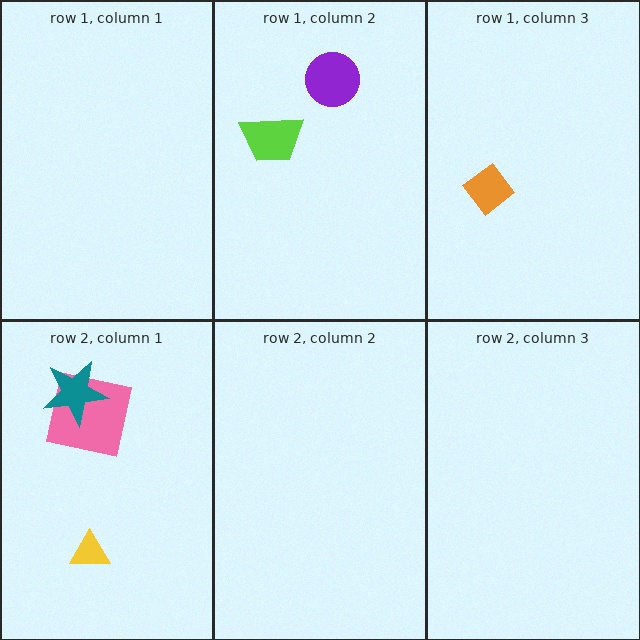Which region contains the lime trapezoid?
The row 1, column 2 region.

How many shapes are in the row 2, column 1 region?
3.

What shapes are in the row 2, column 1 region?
The pink square, the yellow triangle, the teal star.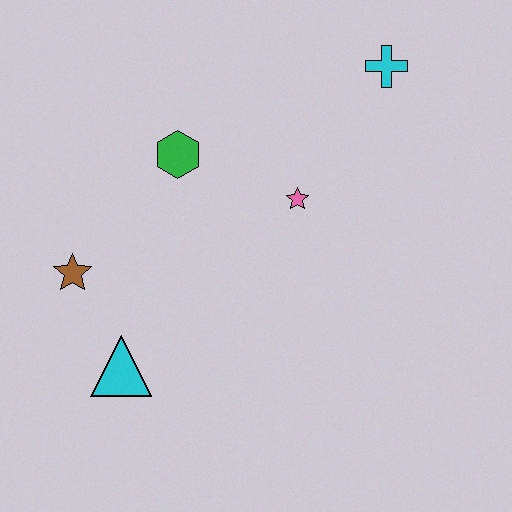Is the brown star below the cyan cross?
Yes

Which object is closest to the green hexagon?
The pink star is closest to the green hexagon.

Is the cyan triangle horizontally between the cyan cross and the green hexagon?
No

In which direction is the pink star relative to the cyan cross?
The pink star is below the cyan cross.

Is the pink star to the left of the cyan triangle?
No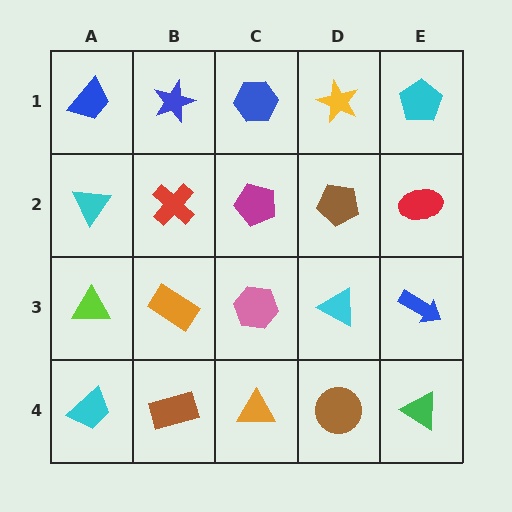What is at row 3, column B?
An orange rectangle.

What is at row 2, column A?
A cyan triangle.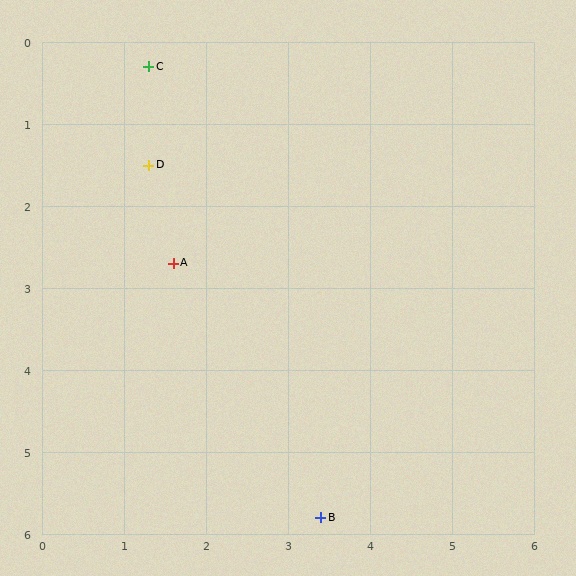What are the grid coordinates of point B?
Point B is at approximately (3.4, 5.8).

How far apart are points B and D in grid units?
Points B and D are about 4.8 grid units apart.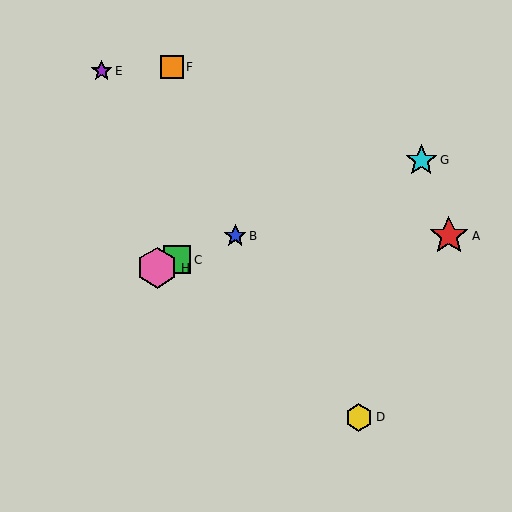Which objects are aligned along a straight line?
Objects B, C, G, H are aligned along a straight line.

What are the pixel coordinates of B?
Object B is at (235, 236).